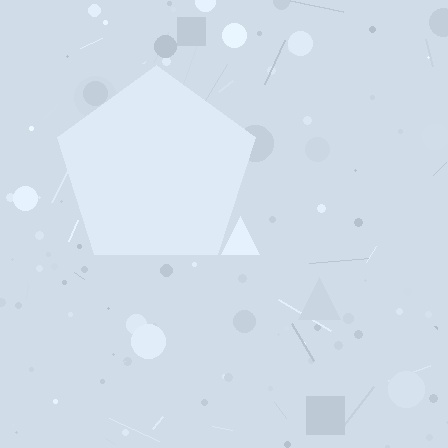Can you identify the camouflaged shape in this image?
The camouflaged shape is a pentagon.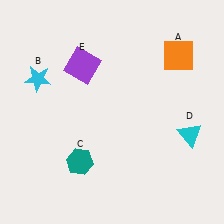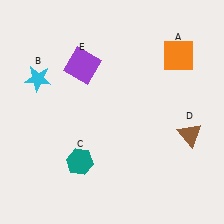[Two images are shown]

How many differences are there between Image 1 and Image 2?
There is 1 difference between the two images.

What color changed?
The triangle (D) changed from cyan in Image 1 to brown in Image 2.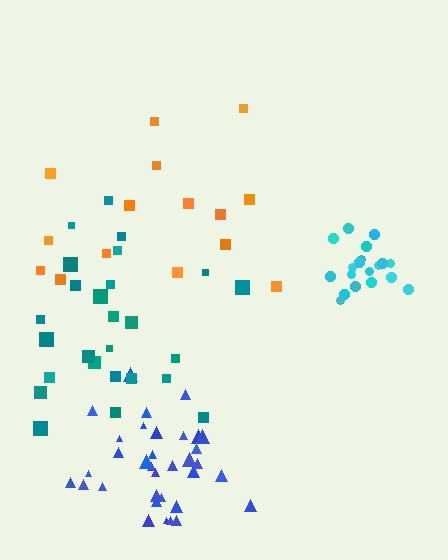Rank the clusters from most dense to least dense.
cyan, blue, teal, orange.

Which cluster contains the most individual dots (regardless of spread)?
Blue (35).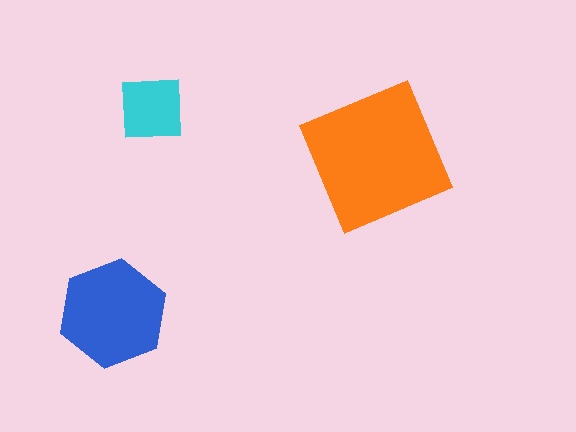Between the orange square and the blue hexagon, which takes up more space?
The orange square.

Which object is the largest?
The orange square.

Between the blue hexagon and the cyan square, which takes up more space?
The blue hexagon.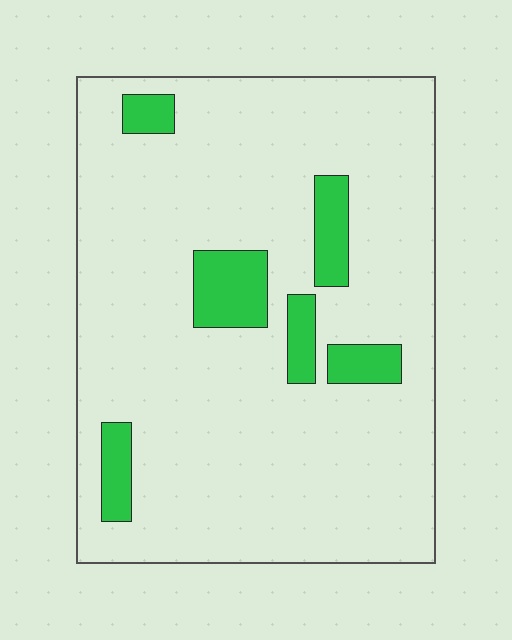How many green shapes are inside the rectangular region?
6.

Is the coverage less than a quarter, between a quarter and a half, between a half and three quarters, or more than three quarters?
Less than a quarter.